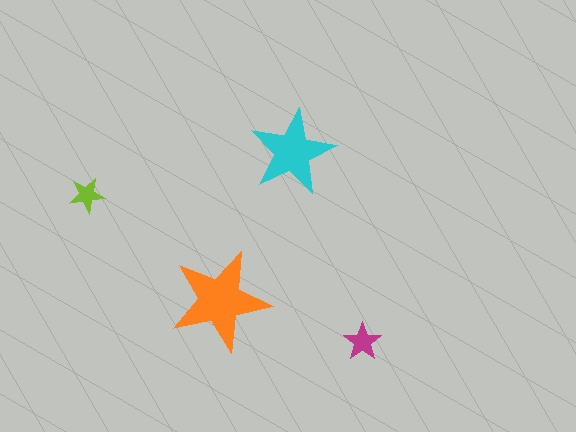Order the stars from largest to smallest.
the orange one, the cyan one, the magenta one, the lime one.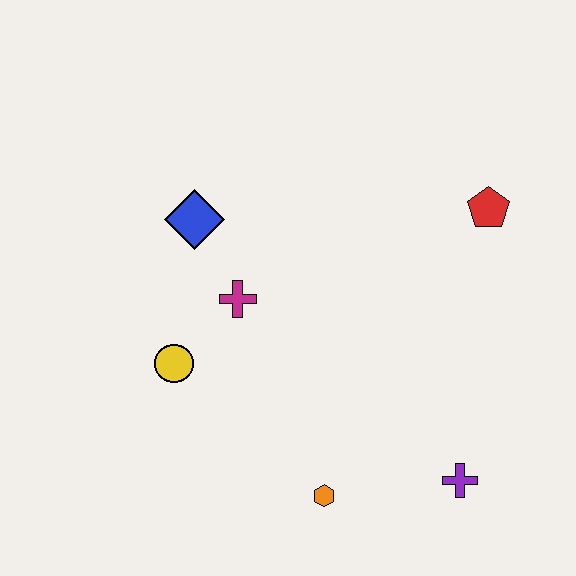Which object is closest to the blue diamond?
The magenta cross is closest to the blue diamond.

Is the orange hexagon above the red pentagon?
No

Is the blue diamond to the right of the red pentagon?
No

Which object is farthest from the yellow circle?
The red pentagon is farthest from the yellow circle.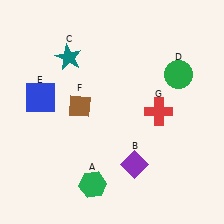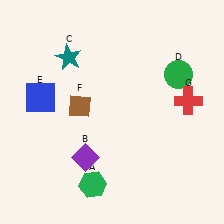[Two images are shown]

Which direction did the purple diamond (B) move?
The purple diamond (B) moved left.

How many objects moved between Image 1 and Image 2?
2 objects moved between the two images.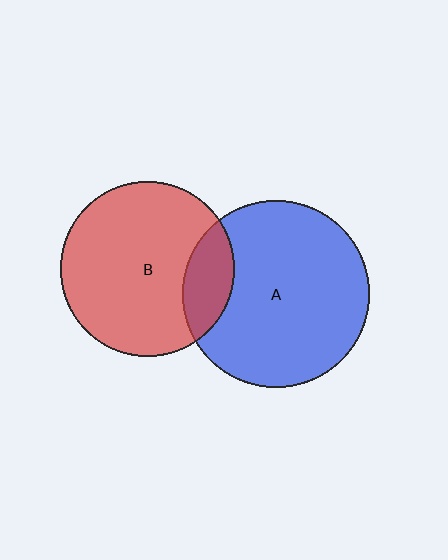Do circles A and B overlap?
Yes.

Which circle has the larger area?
Circle A (blue).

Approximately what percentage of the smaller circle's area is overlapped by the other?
Approximately 20%.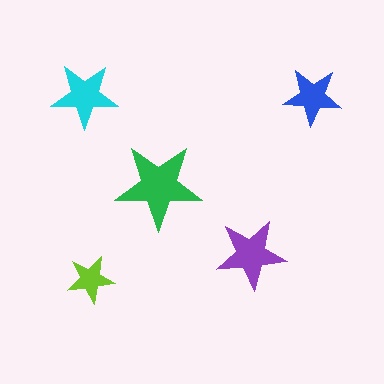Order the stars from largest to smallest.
the green one, the purple one, the cyan one, the blue one, the lime one.